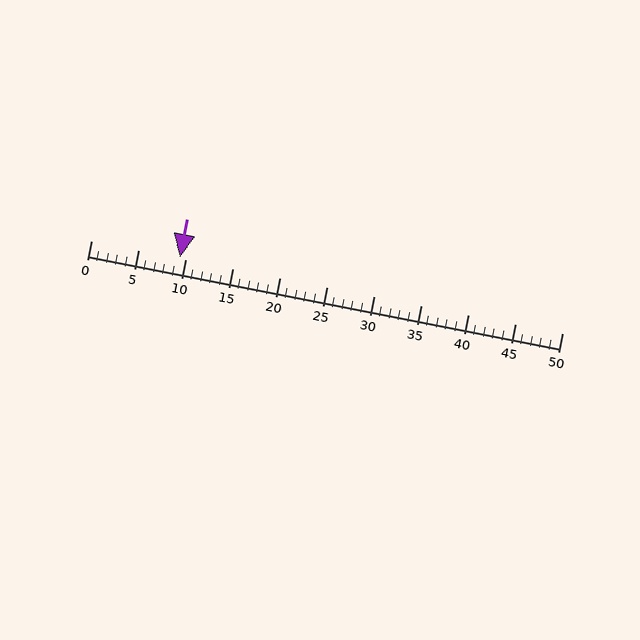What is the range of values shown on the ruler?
The ruler shows values from 0 to 50.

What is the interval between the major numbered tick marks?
The major tick marks are spaced 5 units apart.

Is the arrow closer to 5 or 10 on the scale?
The arrow is closer to 10.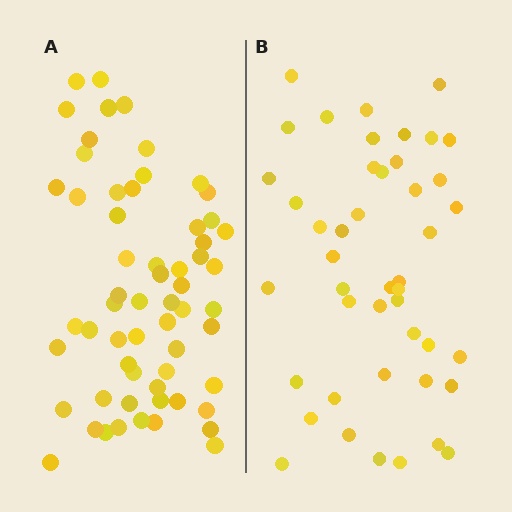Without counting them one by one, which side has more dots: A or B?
Region A (the left region) has more dots.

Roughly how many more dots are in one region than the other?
Region A has approximately 15 more dots than region B.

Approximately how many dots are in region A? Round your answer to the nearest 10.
About 60 dots.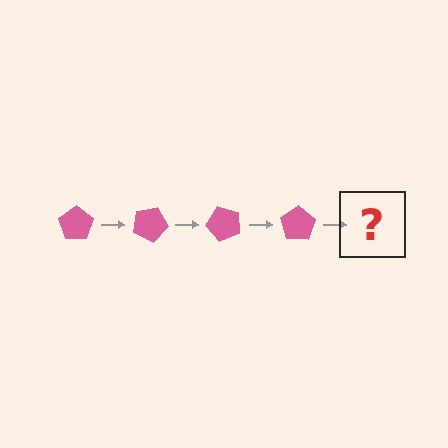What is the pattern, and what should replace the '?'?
The pattern is that the pentagon rotates 25 degrees each step. The '?' should be a pink pentagon rotated 100 degrees.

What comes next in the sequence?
The next element should be a pink pentagon rotated 100 degrees.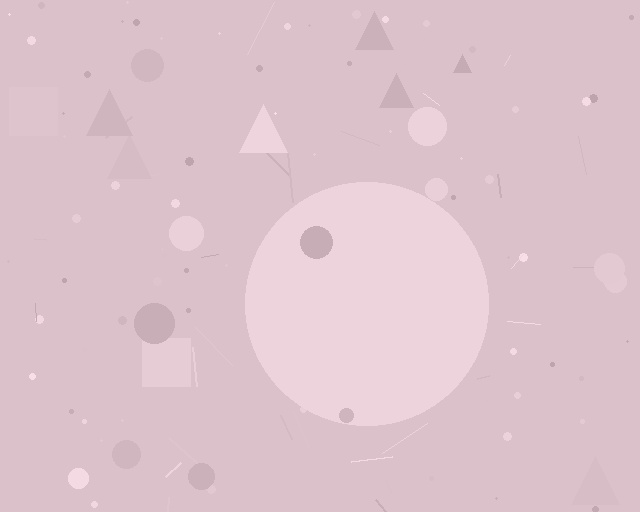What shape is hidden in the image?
A circle is hidden in the image.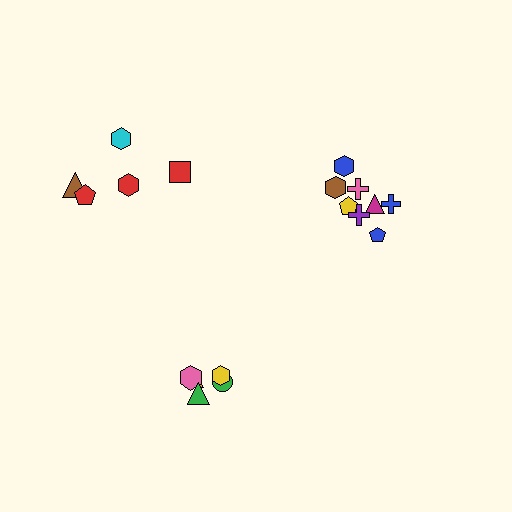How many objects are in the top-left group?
There are 5 objects.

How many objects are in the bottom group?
There are 5 objects.